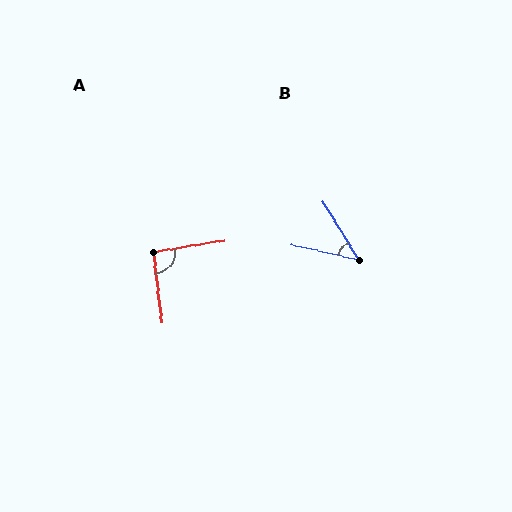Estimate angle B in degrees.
Approximately 46 degrees.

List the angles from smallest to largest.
B (46°), A (92°).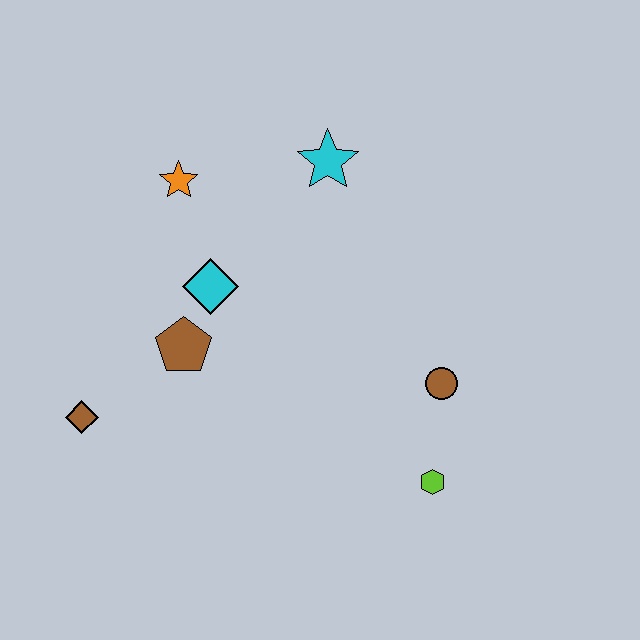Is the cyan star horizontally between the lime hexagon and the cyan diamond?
Yes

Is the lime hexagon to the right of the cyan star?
Yes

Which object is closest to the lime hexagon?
The brown circle is closest to the lime hexagon.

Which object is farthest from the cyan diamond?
The lime hexagon is farthest from the cyan diamond.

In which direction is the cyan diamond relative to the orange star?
The cyan diamond is below the orange star.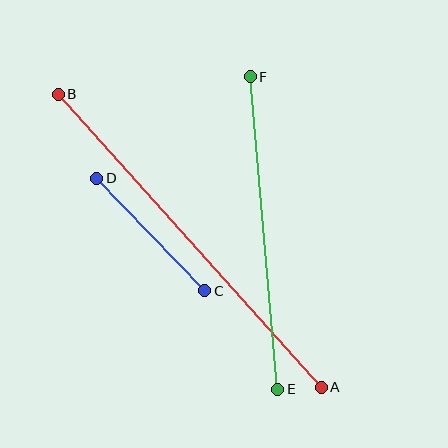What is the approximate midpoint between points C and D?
The midpoint is at approximately (151, 235) pixels.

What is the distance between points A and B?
The distance is approximately 393 pixels.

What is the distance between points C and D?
The distance is approximately 156 pixels.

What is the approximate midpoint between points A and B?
The midpoint is at approximately (190, 241) pixels.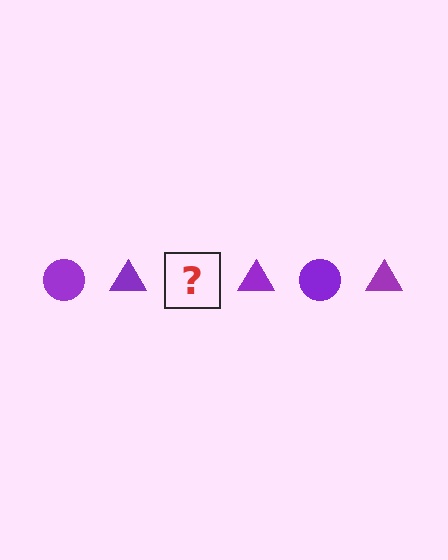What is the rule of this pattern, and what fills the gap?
The rule is that the pattern cycles through circle, triangle shapes in purple. The gap should be filled with a purple circle.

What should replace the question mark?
The question mark should be replaced with a purple circle.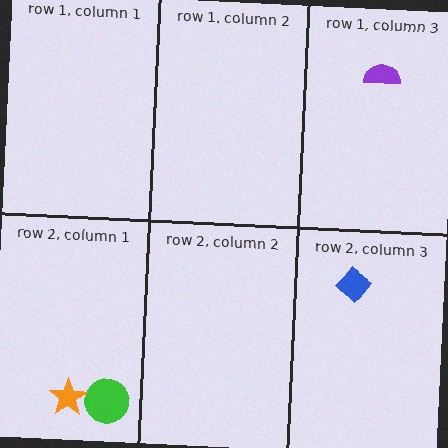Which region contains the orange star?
The row 2, column 1 region.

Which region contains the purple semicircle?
The row 1, column 3 region.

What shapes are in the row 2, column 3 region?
The blue diamond.